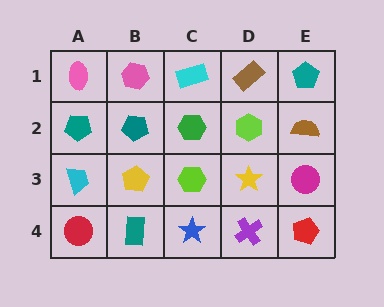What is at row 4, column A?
A red circle.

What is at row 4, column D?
A purple cross.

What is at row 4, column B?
A teal rectangle.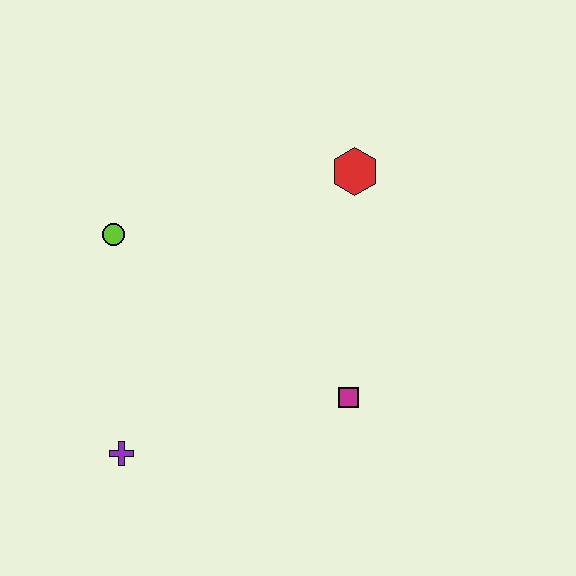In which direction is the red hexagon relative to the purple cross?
The red hexagon is above the purple cross.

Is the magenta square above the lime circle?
No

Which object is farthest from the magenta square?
The lime circle is farthest from the magenta square.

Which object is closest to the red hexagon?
The magenta square is closest to the red hexagon.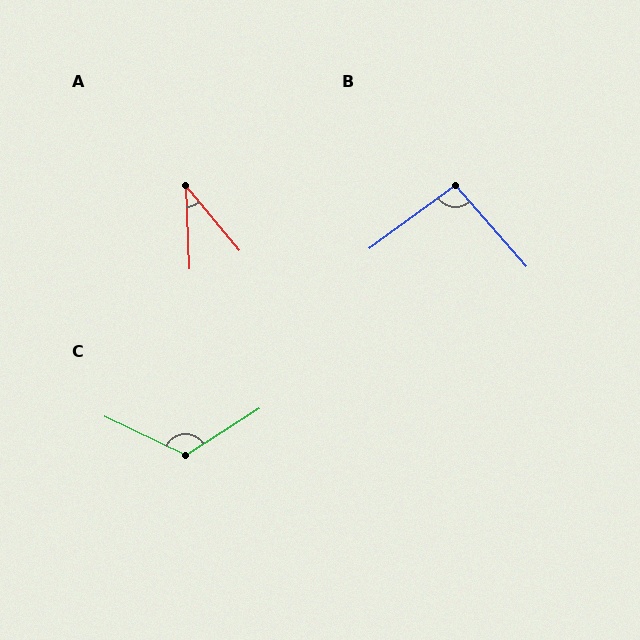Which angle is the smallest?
A, at approximately 37 degrees.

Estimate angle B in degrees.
Approximately 95 degrees.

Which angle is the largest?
C, at approximately 122 degrees.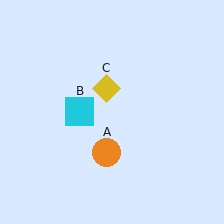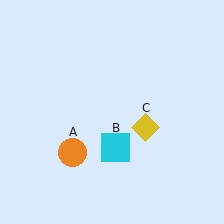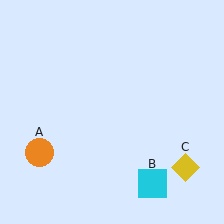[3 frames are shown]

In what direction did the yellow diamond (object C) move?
The yellow diamond (object C) moved down and to the right.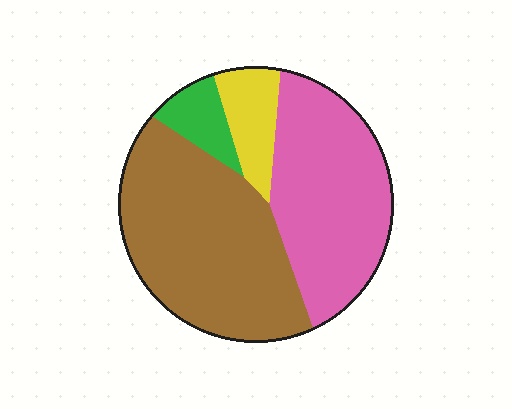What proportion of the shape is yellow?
Yellow takes up about one tenth (1/10) of the shape.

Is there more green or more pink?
Pink.